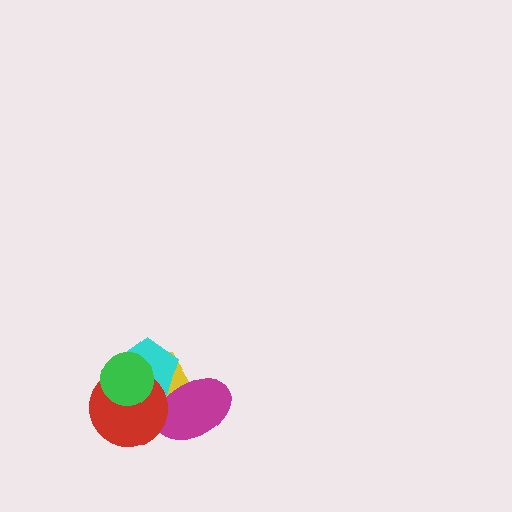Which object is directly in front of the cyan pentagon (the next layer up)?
The magenta ellipse is directly in front of the cyan pentagon.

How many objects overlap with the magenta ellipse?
3 objects overlap with the magenta ellipse.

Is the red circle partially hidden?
Yes, it is partially covered by another shape.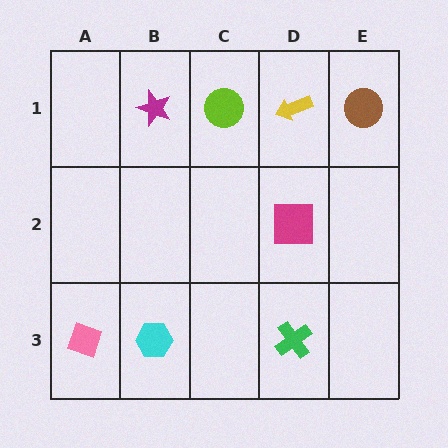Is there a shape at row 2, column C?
No, that cell is empty.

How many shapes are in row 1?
4 shapes.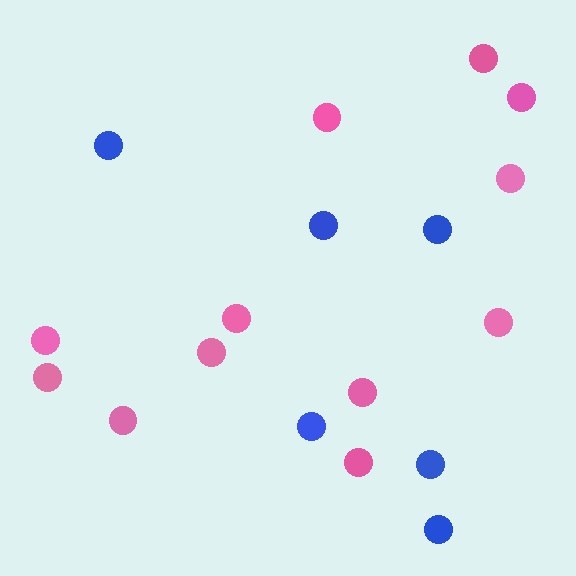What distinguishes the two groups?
There are 2 groups: one group of pink circles (12) and one group of blue circles (6).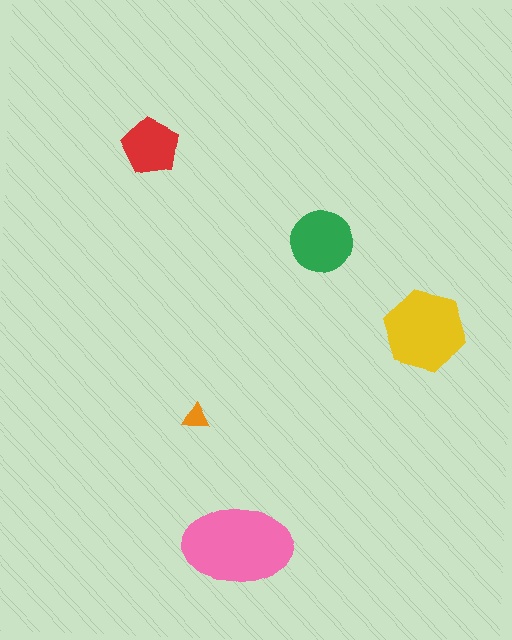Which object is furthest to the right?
The yellow hexagon is rightmost.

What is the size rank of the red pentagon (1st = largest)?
4th.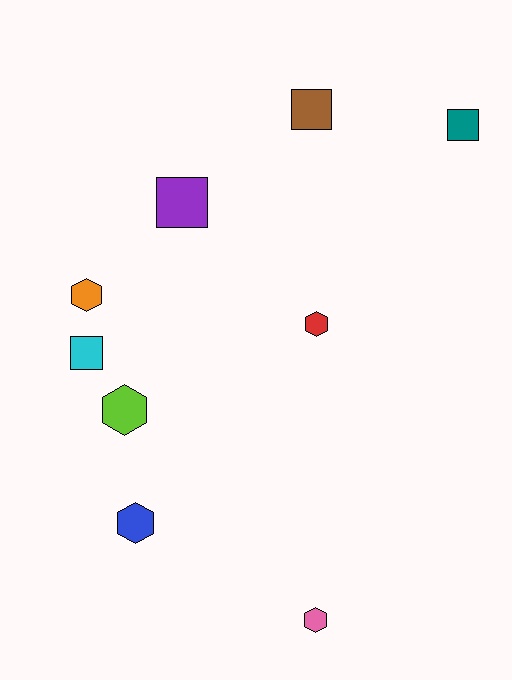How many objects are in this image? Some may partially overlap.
There are 9 objects.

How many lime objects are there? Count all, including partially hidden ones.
There is 1 lime object.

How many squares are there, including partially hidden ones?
There are 4 squares.